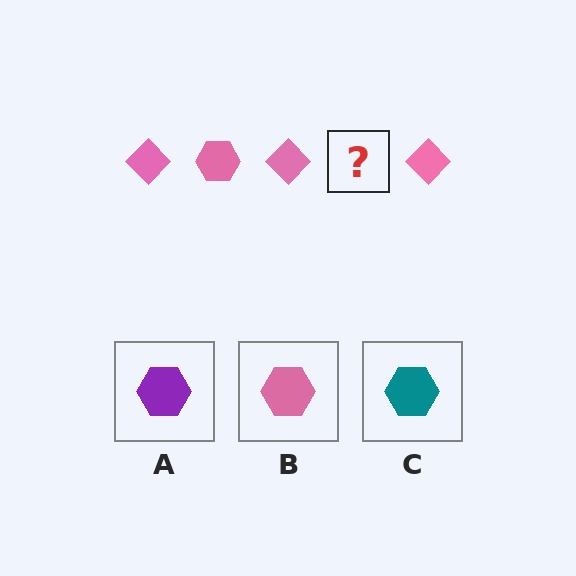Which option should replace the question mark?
Option B.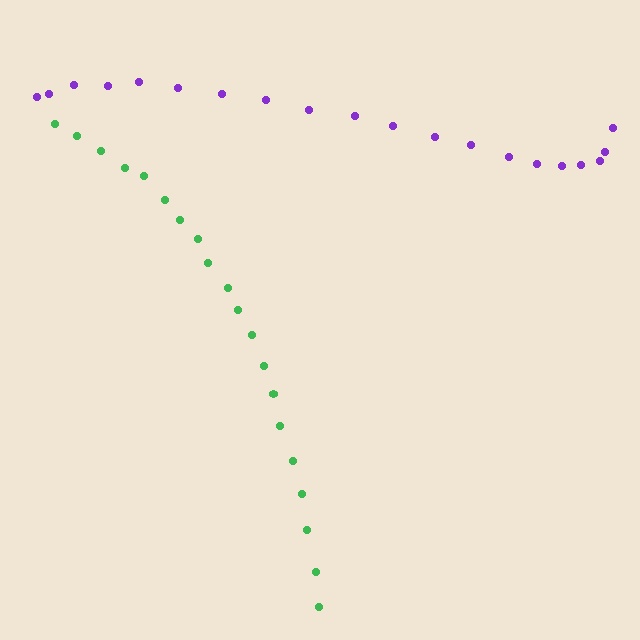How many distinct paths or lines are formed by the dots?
There are 2 distinct paths.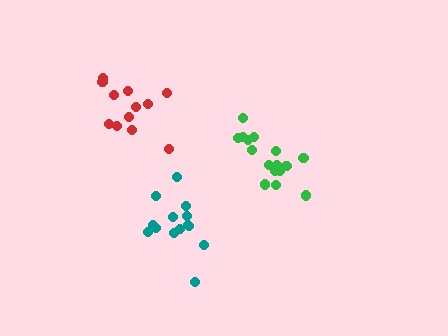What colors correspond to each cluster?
The clusters are colored: teal, green, red.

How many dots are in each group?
Group 1: 14 dots, Group 2: 16 dots, Group 3: 12 dots (42 total).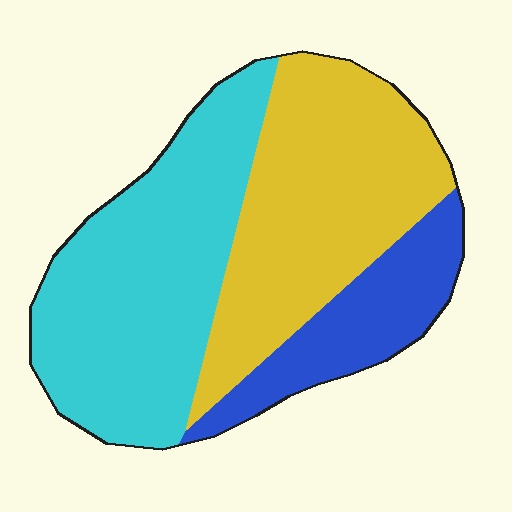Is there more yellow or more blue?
Yellow.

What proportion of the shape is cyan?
Cyan takes up about two fifths (2/5) of the shape.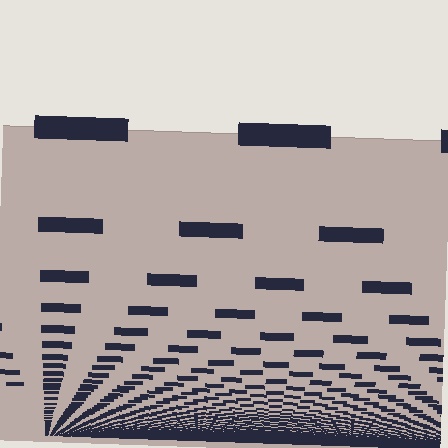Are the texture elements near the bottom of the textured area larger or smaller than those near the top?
Smaller. The gradient is inverted — elements near the bottom are smaller and denser.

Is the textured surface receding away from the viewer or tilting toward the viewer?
The surface appears to tilt toward the viewer. Texture elements get larger and sparser toward the top.